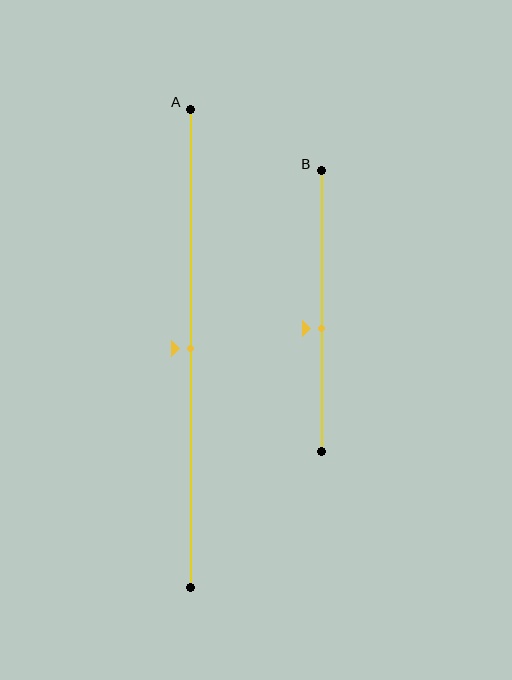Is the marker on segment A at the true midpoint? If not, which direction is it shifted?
Yes, the marker on segment A is at the true midpoint.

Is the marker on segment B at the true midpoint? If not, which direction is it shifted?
No, the marker on segment B is shifted downward by about 6% of the segment length.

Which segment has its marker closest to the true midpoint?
Segment A has its marker closest to the true midpoint.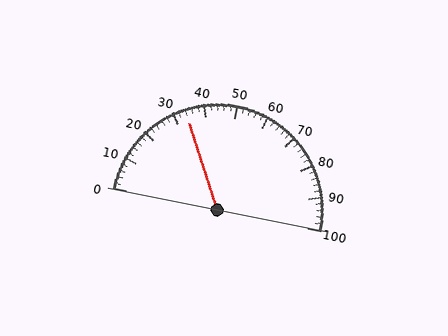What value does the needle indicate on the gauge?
The needle indicates approximately 34.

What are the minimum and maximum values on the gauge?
The gauge ranges from 0 to 100.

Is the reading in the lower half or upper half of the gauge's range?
The reading is in the lower half of the range (0 to 100).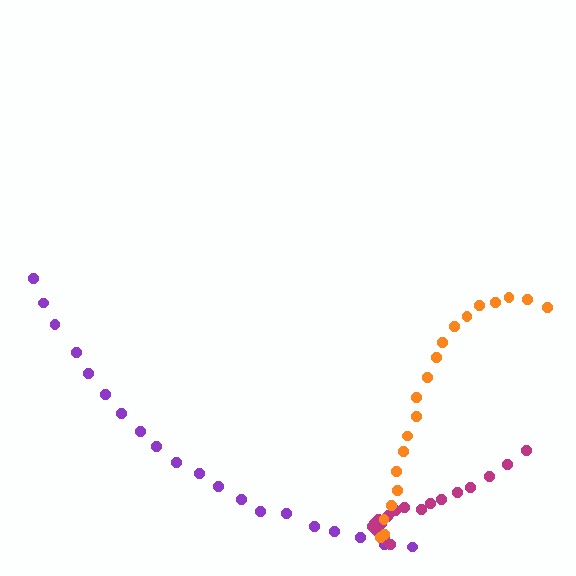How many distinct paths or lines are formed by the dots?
There are 3 distinct paths.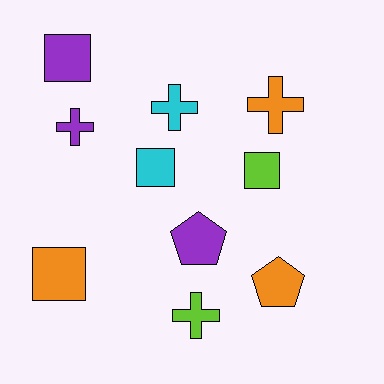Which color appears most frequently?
Purple, with 3 objects.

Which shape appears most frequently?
Square, with 4 objects.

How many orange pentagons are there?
There is 1 orange pentagon.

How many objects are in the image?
There are 10 objects.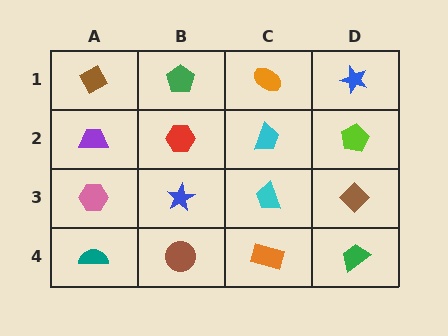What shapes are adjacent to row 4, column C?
A cyan trapezoid (row 3, column C), a brown circle (row 4, column B), a green trapezoid (row 4, column D).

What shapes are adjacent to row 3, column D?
A lime pentagon (row 2, column D), a green trapezoid (row 4, column D), a cyan trapezoid (row 3, column C).